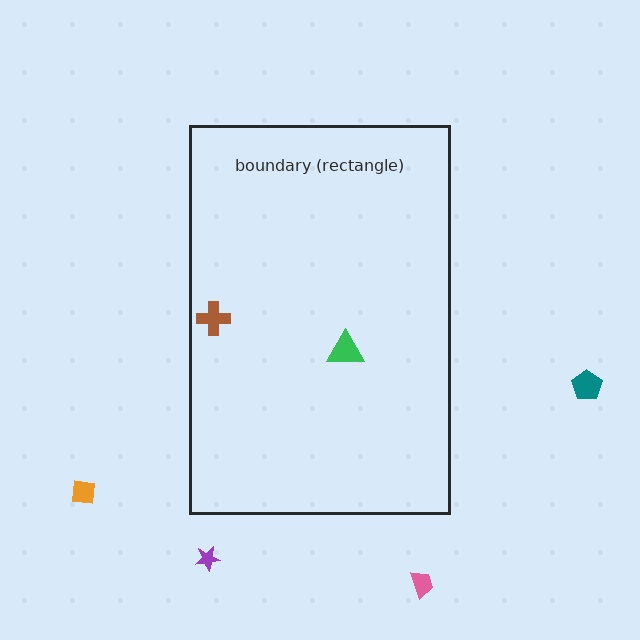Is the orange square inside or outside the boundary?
Outside.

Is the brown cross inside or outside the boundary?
Inside.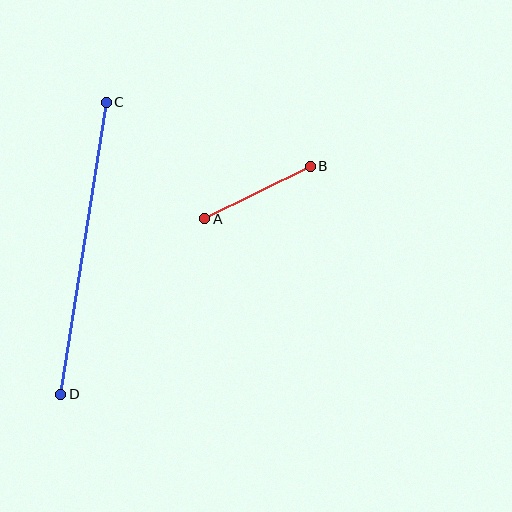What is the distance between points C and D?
The distance is approximately 295 pixels.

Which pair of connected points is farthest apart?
Points C and D are farthest apart.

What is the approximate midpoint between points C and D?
The midpoint is at approximately (83, 248) pixels.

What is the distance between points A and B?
The distance is approximately 118 pixels.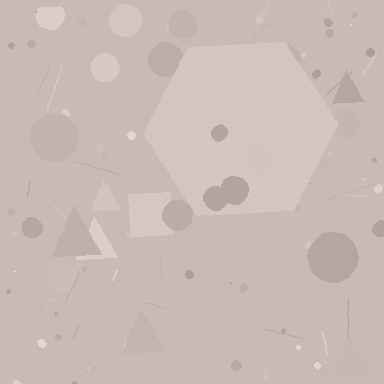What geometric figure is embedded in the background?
A hexagon is embedded in the background.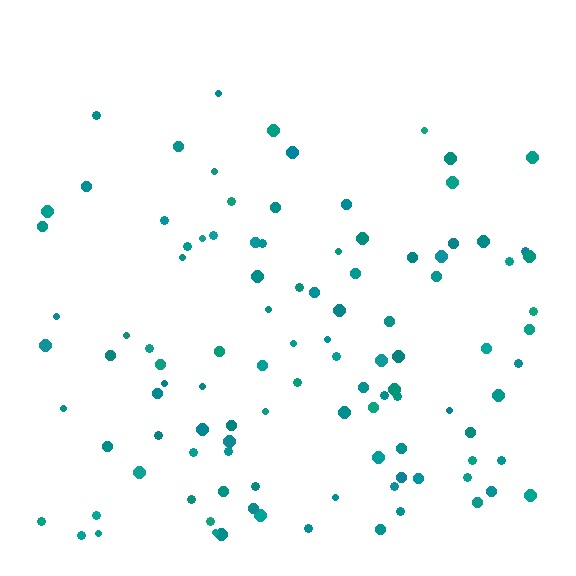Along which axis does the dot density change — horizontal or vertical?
Vertical.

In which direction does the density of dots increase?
From top to bottom, with the bottom side densest.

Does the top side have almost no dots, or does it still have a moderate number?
Still a moderate number, just noticeably fewer than the bottom.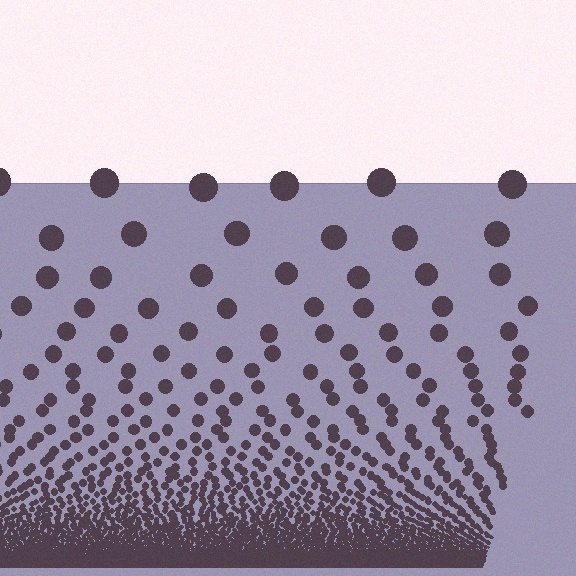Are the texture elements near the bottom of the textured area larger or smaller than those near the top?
Smaller. The gradient is inverted — elements near the bottom are smaller and denser.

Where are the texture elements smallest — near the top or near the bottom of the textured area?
Near the bottom.